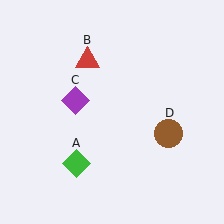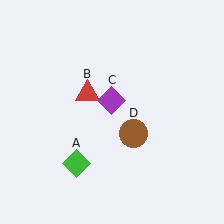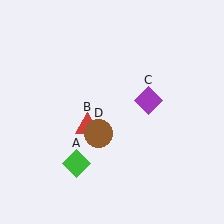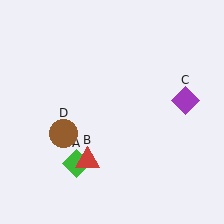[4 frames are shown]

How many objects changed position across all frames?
3 objects changed position: red triangle (object B), purple diamond (object C), brown circle (object D).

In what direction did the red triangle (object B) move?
The red triangle (object B) moved down.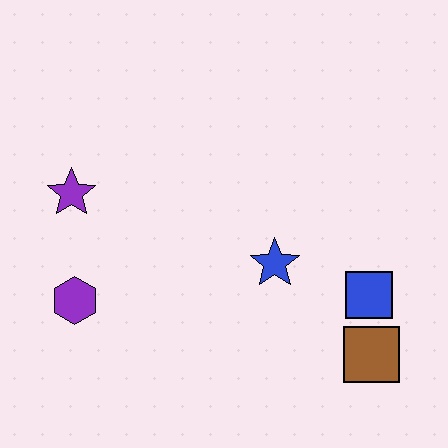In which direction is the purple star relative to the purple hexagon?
The purple star is above the purple hexagon.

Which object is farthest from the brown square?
The purple star is farthest from the brown square.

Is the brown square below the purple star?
Yes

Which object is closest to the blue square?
The brown square is closest to the blue square.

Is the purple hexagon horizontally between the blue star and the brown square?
No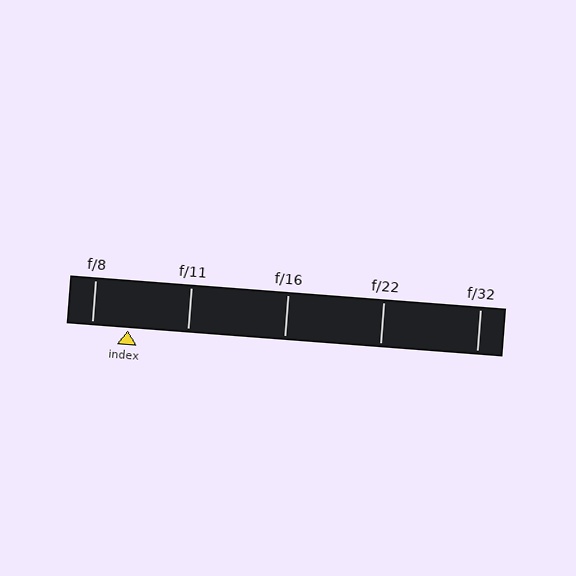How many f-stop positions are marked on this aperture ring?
There are 5 f-stop positions marked.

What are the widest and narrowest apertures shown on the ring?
The widest aperture shown is f/8 and the narrowest is f/32.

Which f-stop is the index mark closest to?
The index mark is closest to f/8.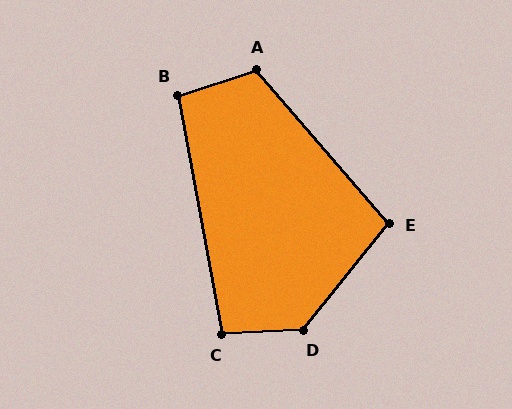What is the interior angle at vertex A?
Approximately 113 degrees (obtuse).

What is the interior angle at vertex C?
Approximately 97 degrees (obtuse).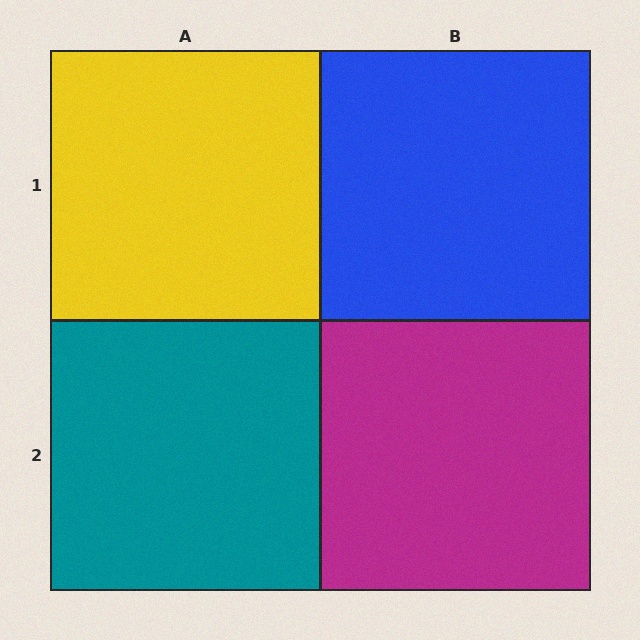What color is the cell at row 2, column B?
Magenta.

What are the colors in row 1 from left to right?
Yellow, blue.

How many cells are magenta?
1 cell is magenta.